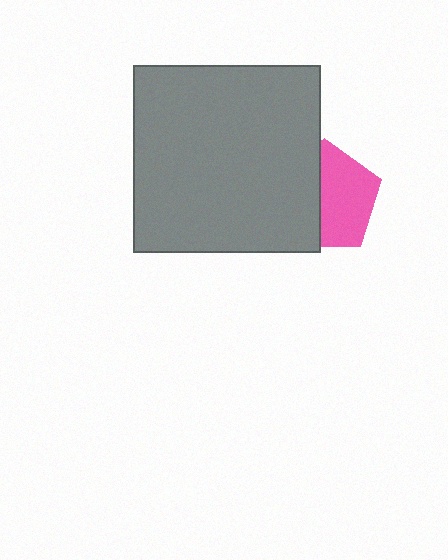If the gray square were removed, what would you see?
You would see the complete pink pentagon.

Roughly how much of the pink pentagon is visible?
About half of it is visible (roughly 54%).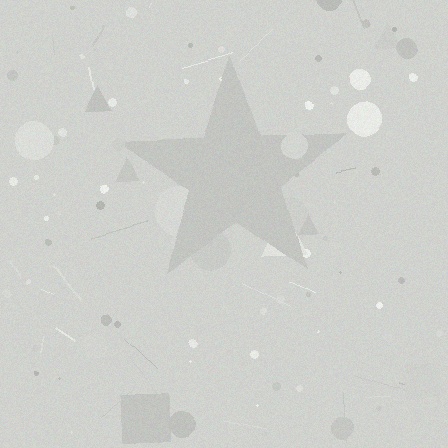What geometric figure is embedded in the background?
A star is embedded in the background.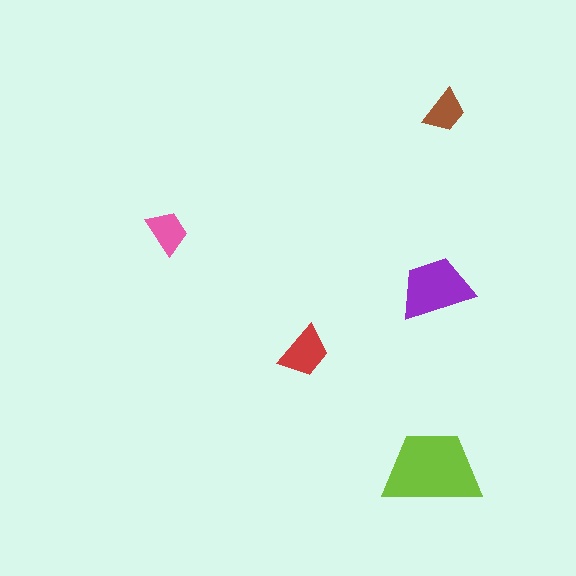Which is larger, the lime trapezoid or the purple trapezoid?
The lime one.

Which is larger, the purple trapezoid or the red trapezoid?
The purple one.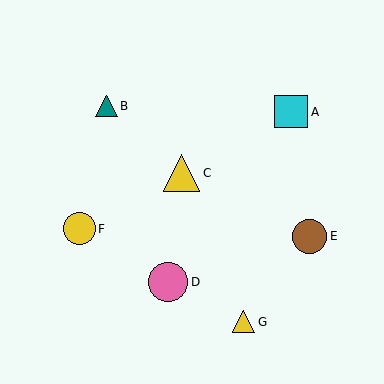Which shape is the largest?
The pink circle (labeled D) is the largest.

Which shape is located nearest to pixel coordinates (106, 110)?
The teal triangle (labeled B) at (107, 106) is nearest to that location.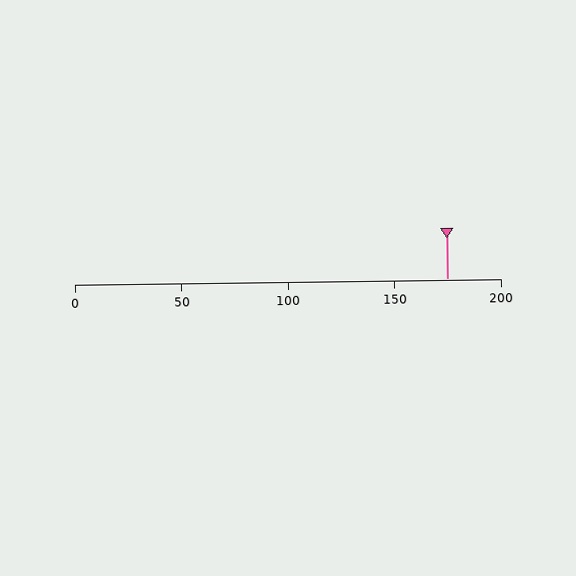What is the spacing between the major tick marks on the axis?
The major ticks are spaced 50 apart.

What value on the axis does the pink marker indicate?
The marker indicates approximately 175.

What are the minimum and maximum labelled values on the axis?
The axis runs from 0 to 200.